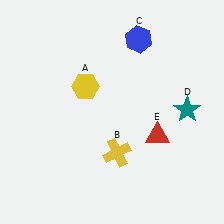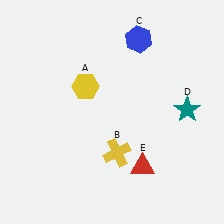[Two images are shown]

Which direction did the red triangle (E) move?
The red triangle (E) moved down.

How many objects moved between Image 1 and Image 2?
1 object moved between the two images.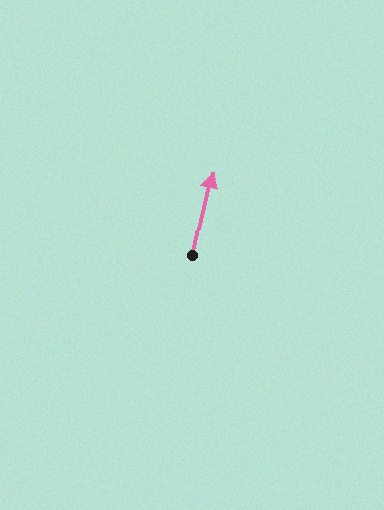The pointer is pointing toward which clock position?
Roughly 12 o'clock.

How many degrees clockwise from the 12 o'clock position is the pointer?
Approximately 13 degrees.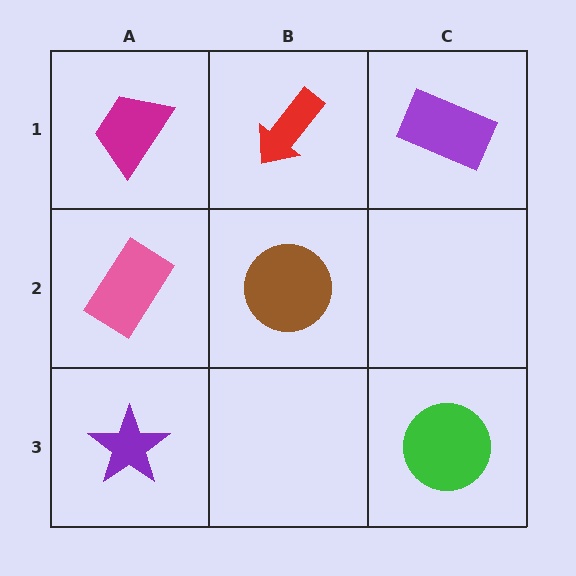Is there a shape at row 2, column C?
No, that cell is empty.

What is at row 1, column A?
A magenta trapezoid.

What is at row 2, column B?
A brown circle.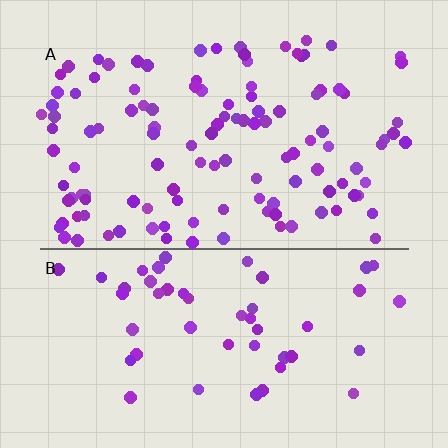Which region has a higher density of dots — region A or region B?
A (the top).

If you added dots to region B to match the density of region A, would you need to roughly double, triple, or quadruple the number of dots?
Approximately double.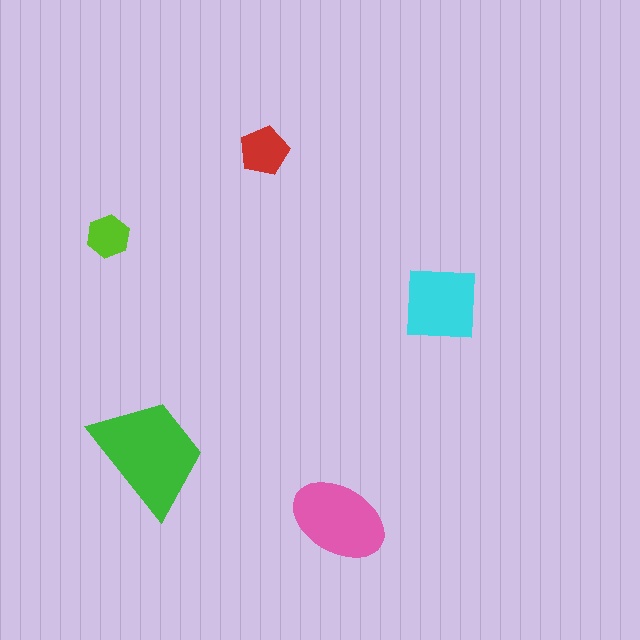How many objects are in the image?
There are 5 objects in the image.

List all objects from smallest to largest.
The lime hexagon, the red pentagon, the cyan square, the pink ellipse, the green trapezoid.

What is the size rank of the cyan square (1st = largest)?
3rd.